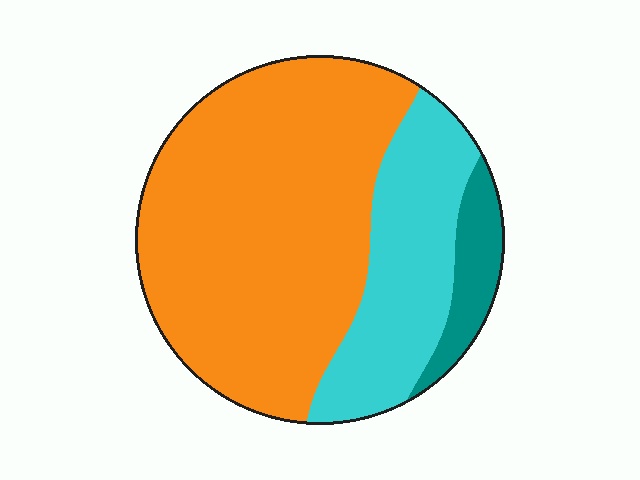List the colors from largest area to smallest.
From largest to smallest: orange, cyan, teal.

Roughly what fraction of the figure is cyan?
Cyan takes up about one quarter (1/4) of the figure.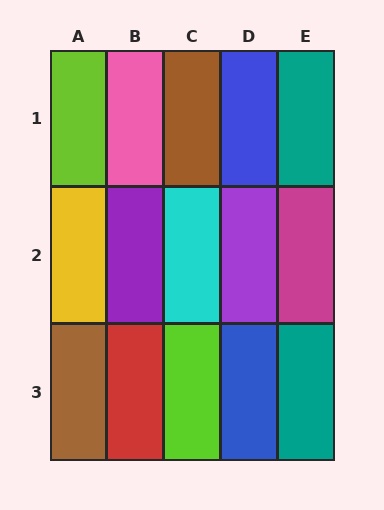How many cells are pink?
1 cell is pink.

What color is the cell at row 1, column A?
Lime.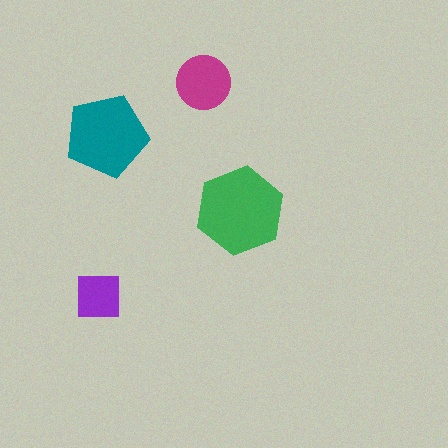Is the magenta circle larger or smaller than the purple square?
Larger.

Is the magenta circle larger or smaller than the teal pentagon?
Smaller.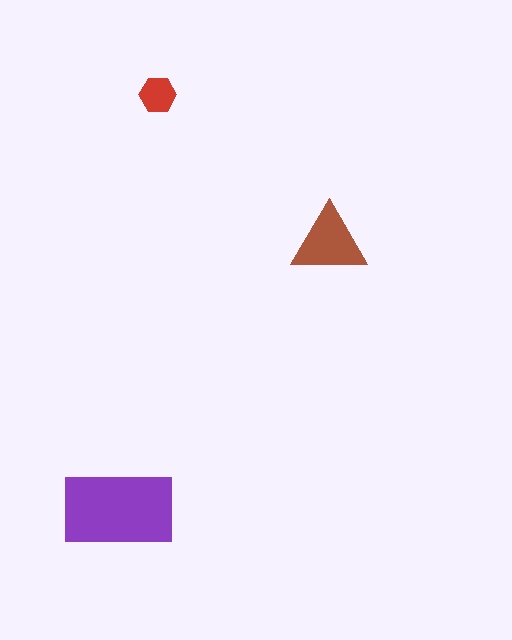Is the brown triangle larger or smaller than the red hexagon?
Larger.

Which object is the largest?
The purple rectangle.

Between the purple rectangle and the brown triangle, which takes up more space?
The purple rectangle.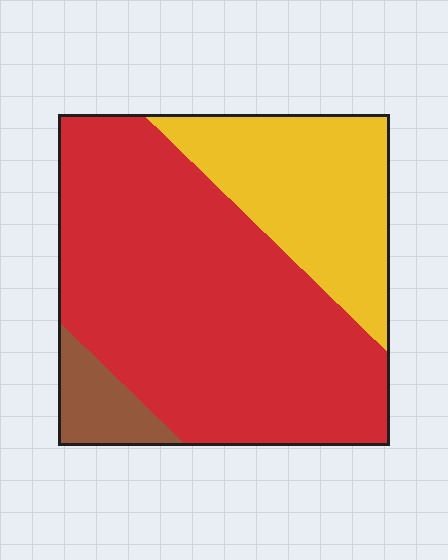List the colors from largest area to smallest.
From largest to smallest: red, yellow, brown.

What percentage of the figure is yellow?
Yellow covers roughly 25% of the figure.